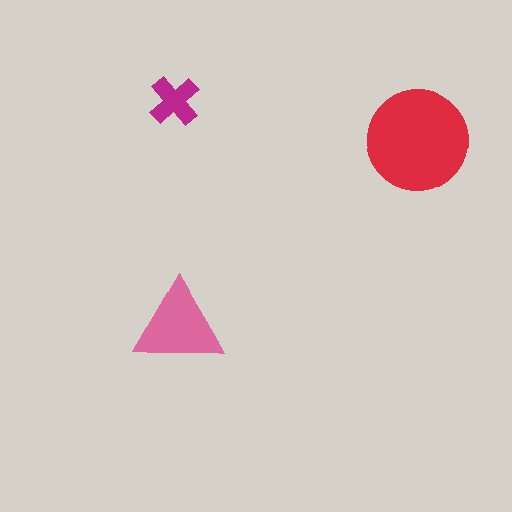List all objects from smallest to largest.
The magenta cross, the pink triangle, the red circle.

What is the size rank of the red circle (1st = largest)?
1st.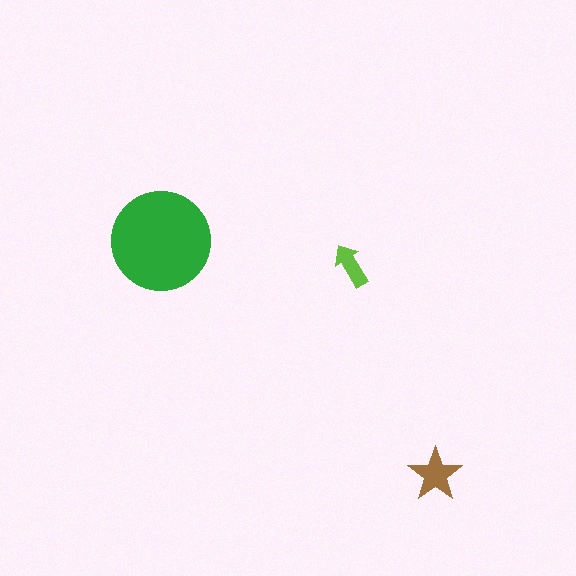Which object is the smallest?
The lime arrow.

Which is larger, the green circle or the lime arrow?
The green circle.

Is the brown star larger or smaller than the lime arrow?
Larger.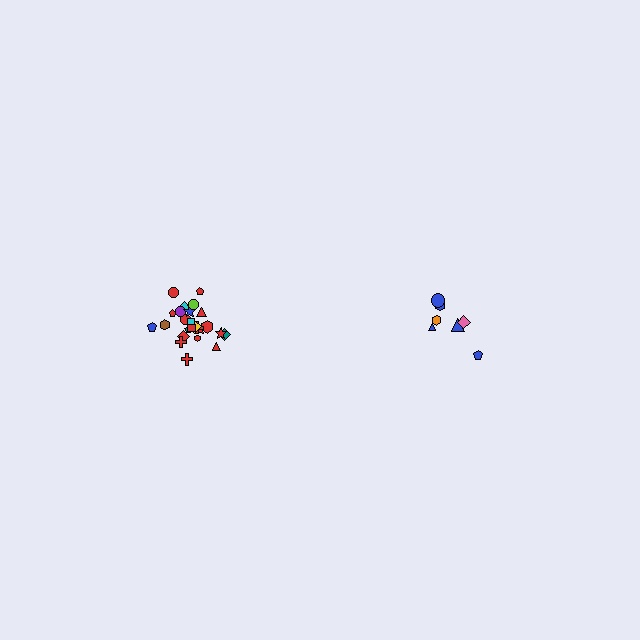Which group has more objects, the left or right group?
The left group.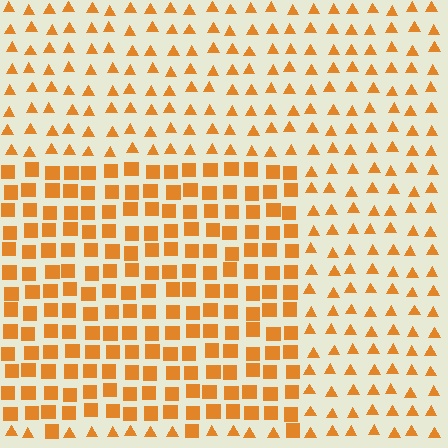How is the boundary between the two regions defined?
The boundary is defined by a change in element shape: squares inside vs. triangles outside. All elements share the same color and spacing.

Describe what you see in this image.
The image is filled with small orange elements arranged in a uniform grid. A rectangle-shaped region contains squares, while the surrounding area contains triangles. The boundary is defined purely by the change in element shape.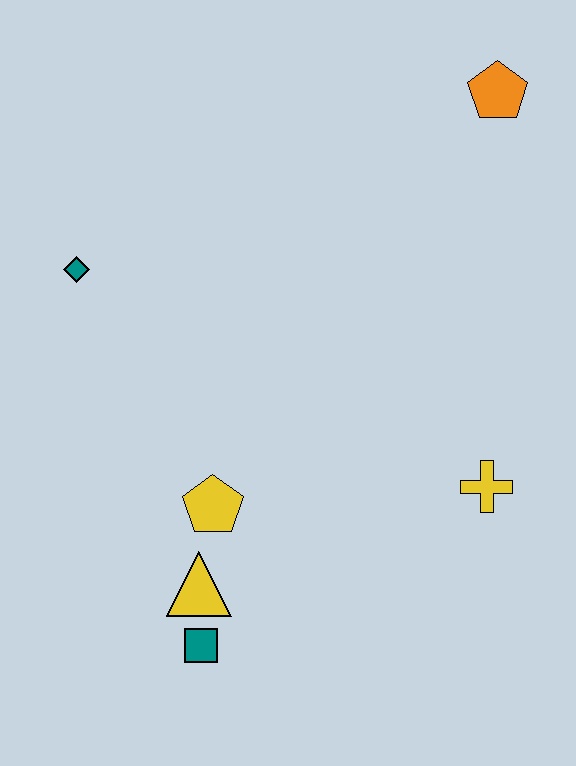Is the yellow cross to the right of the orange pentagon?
No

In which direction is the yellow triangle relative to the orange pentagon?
The yellow triangle is below the orange pentagon.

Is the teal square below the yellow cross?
Yes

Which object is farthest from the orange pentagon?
The teal square is farthest from the orange pentagon.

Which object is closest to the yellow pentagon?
The yellow triangle is closest to the yellow pentagon.